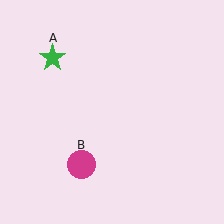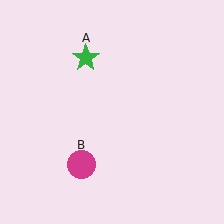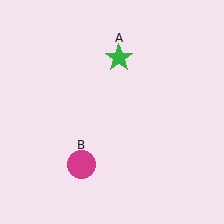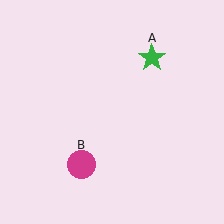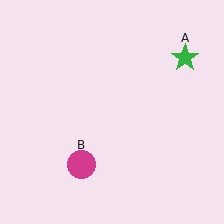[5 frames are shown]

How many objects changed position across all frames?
1 object changed position: green star (object A).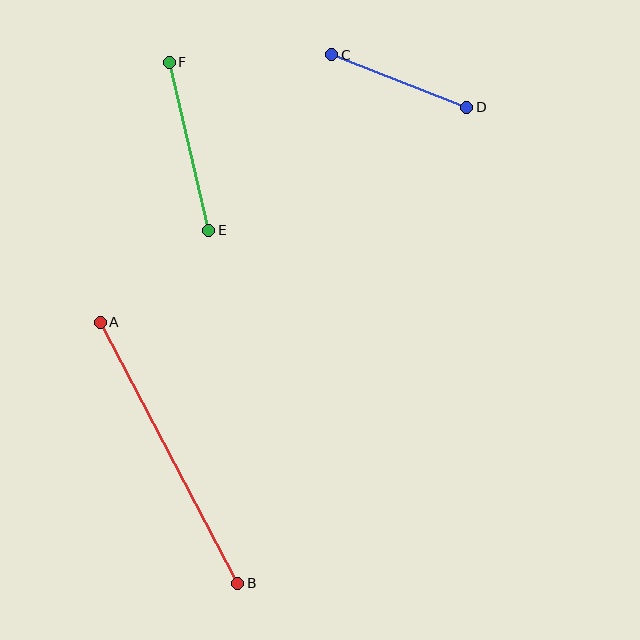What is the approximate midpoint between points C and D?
The midpoint is at approximately (399, 81) pixels.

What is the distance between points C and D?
The distance is approximately 145 pixels.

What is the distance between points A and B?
The distance is approximately 295 pixels.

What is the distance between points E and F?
The distance is approximately 173 pixels.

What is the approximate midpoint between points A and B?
The midpoint is at approximately (169, 453) pixels.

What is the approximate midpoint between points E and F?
The midpoint is at approximately (189, 146) pixels.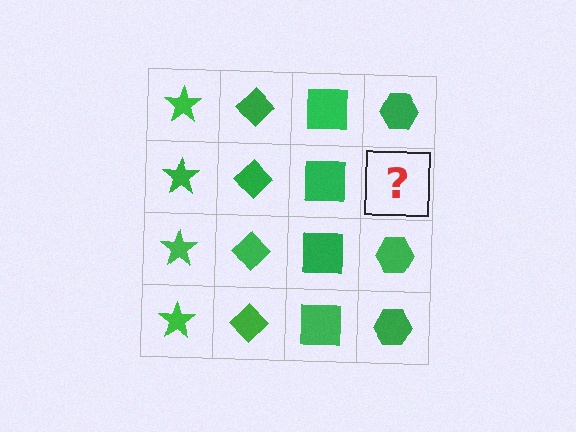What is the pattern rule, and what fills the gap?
The rule is that each column has a consistent shape. The gap should be filled with a green hexagon.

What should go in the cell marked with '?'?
The missing cell should contain a green hexagon.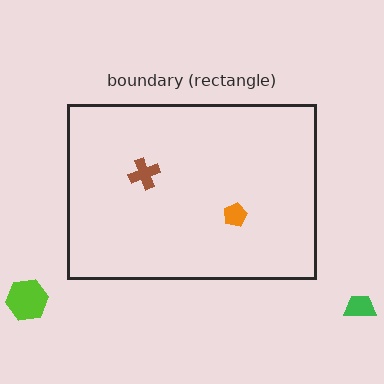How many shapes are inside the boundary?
2 inside, 2 outside.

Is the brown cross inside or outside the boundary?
Inside.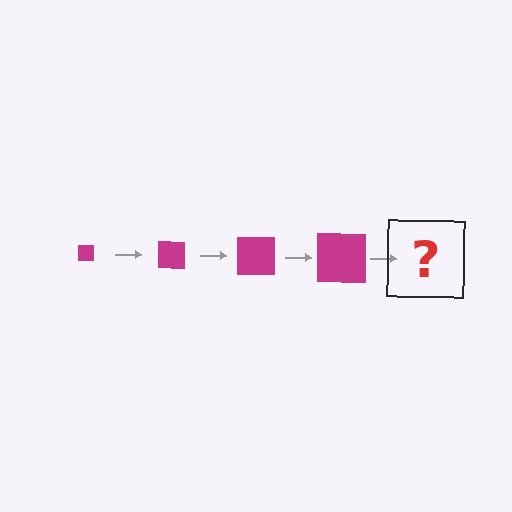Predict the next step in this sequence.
The next step is a magenta square, larger than the previous one.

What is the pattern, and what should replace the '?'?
The pattern is that the square gets progressively larger each step. The '?' should be a magenta square, larger than the previous one.